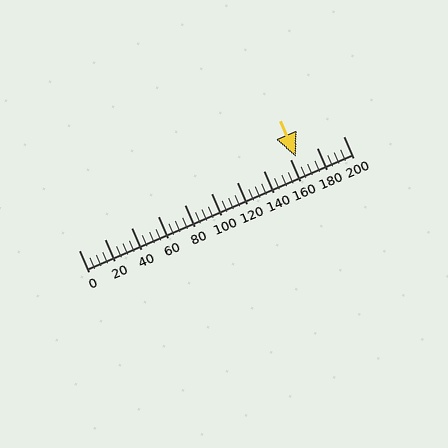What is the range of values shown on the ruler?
The ruler shows values from 0 to 200.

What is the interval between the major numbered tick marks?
The major tick marks are spaced 20 units apart.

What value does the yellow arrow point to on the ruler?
The yellow arrow points to approximately 164.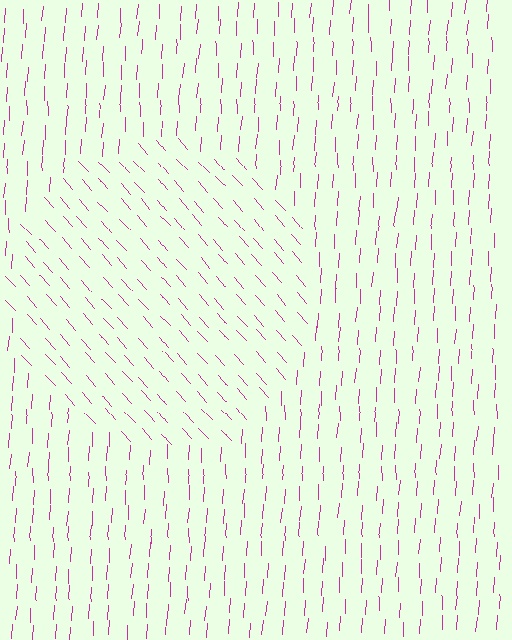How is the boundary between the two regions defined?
The boundary is defined purely by a change in line orientation (approximately 45 degrees difference). All lines are the same color and thickness.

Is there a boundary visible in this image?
Yes, there is a texture boundary formed by a change in line orientation.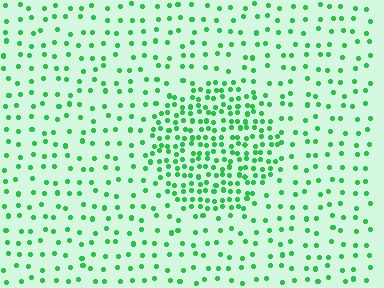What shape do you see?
I see a circle.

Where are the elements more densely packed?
The elements are more densely packed inside the circle boundary.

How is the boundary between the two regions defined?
The boundary is defined by a change in element density (approximately 2.5x ratio). All elements are the same color, size, and shape.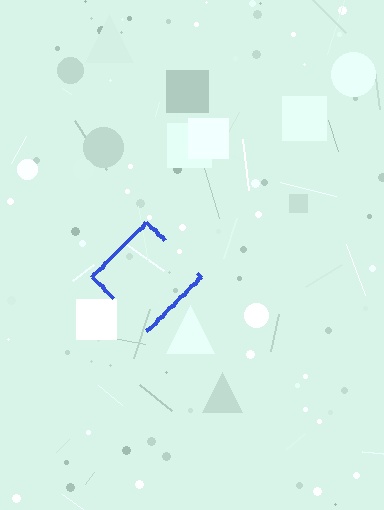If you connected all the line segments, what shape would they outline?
They would outline a diamond.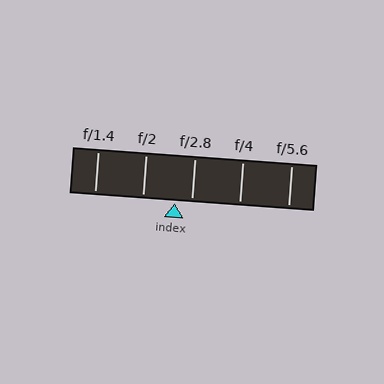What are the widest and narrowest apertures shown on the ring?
The widest aperture shown is f/1.4 and the narrowest is f/5.6.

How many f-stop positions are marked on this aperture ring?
There are 5 f-stop positions marked.